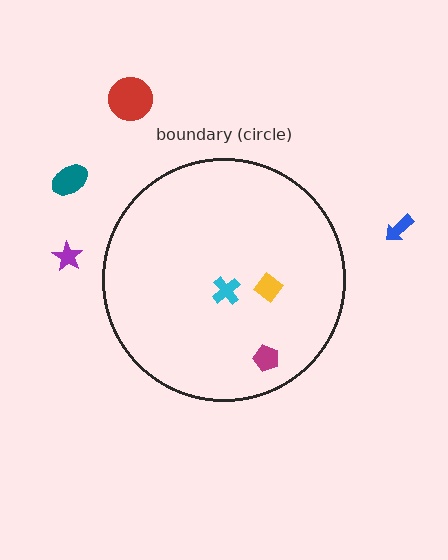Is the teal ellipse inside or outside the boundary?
Outside.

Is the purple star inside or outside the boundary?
Outside.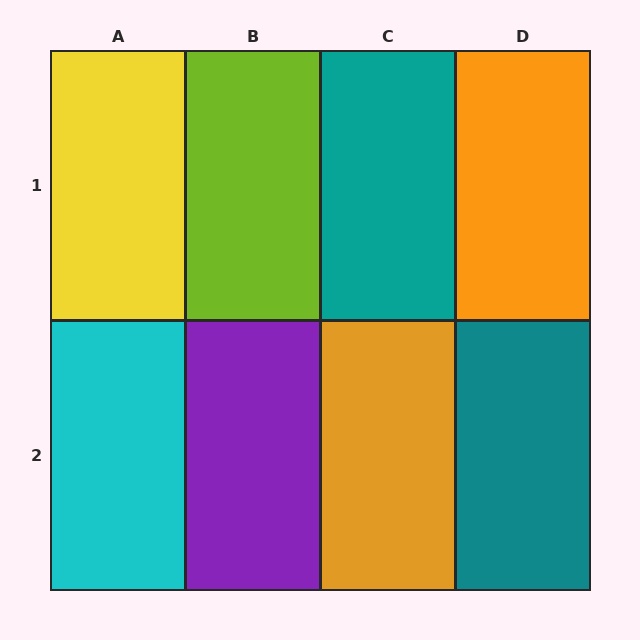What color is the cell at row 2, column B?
Purple.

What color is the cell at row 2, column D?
Teal.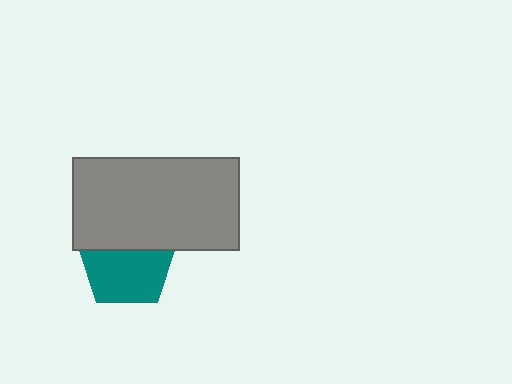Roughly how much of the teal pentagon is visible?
About half of it is visible (roughly 62%).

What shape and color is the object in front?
The object in front is a gray rectangle.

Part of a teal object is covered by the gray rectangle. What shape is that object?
It is a pentagon.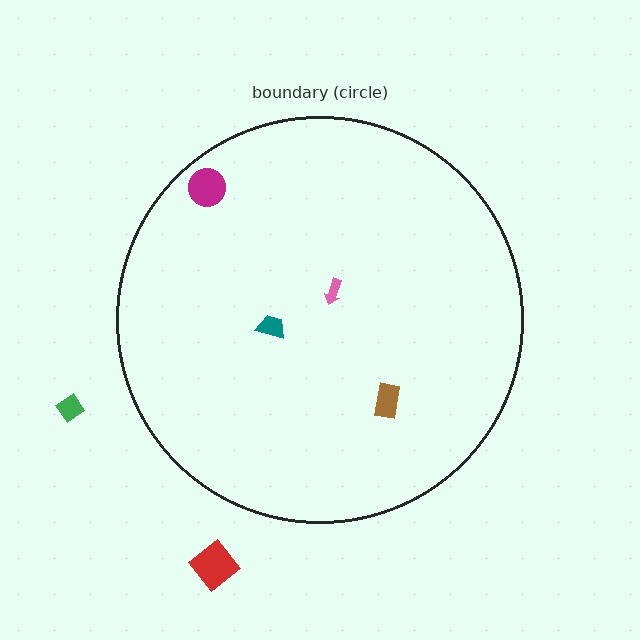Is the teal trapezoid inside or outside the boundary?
Inside.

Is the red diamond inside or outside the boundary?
Outside.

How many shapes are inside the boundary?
4 inside, 2 outside.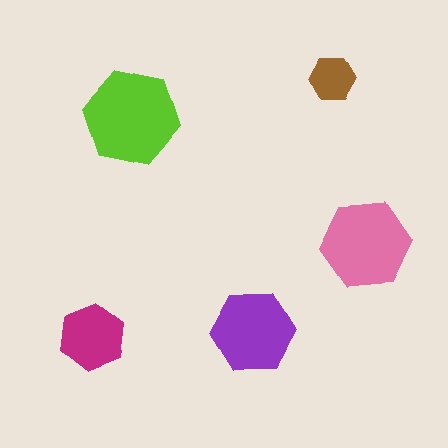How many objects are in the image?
There are 5 objects in the image.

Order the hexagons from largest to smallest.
the lime one, the pink one, the purple one, the magenta one, the brown one.